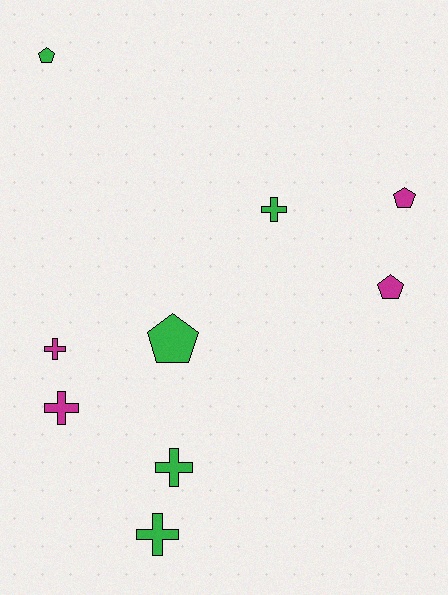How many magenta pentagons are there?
There are 2 magenta pentagons.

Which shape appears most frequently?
Cross, with 5 objects.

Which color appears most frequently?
Green, with 5 objects.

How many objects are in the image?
There are 9 objects.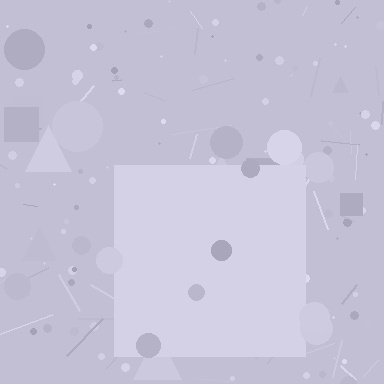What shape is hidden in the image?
A square is hidden in the image.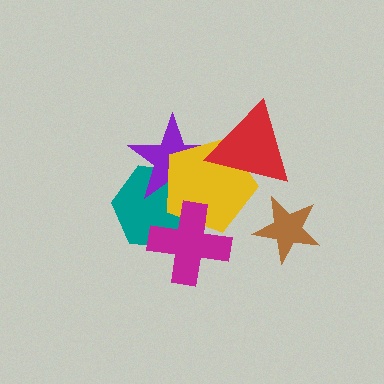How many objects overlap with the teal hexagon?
3 objects overlap with the teal hexagon.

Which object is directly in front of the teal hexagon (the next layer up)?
The purple star is directly in front of the teal hexagon.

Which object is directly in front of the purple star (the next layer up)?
The yellow pentagon is directly in front of the purple star.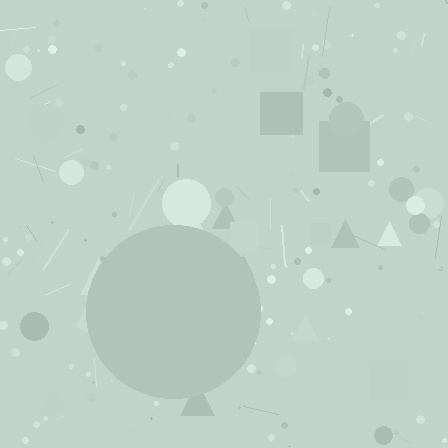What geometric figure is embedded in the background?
A circle is embedded in the background.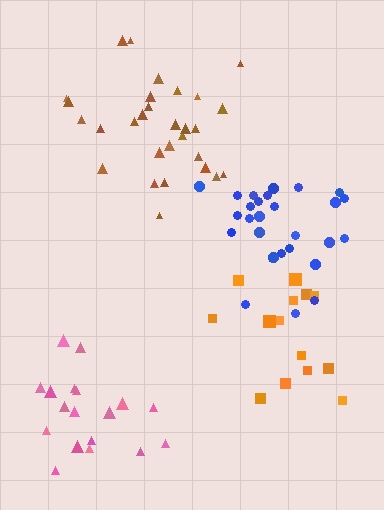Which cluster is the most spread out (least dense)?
Orange.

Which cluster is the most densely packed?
Blue.